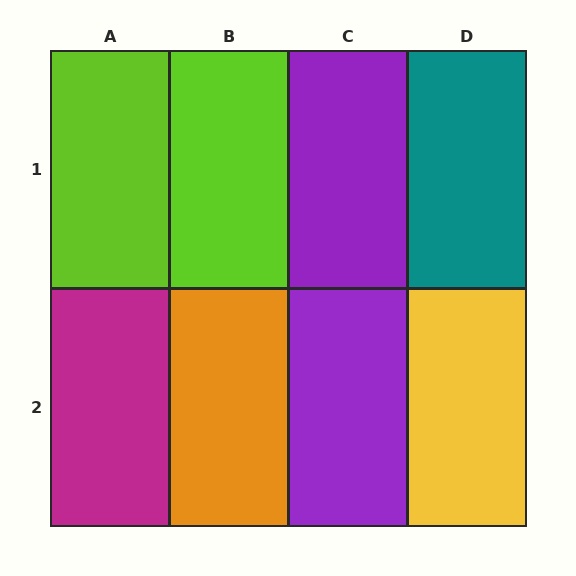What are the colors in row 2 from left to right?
Magenta, orange, purple, yellow.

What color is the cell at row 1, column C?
Purple.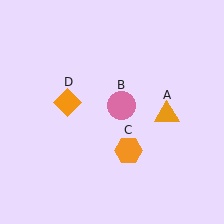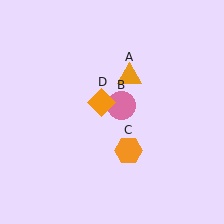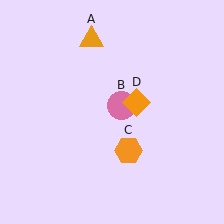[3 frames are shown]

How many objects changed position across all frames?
2 objects changed position: orange triangle (object A), orange diamond (object D).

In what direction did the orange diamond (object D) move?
The orange diamond (object D) moved right.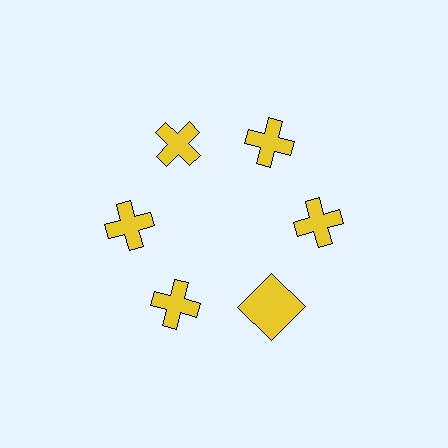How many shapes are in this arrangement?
There are 6 shapes arranged in a ring pattern.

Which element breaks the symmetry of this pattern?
The yellow square at roughly the 5 o'clock position breaks the symmetry. All other shapes are yellow crosses.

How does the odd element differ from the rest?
It has a different shape: square instead of cross.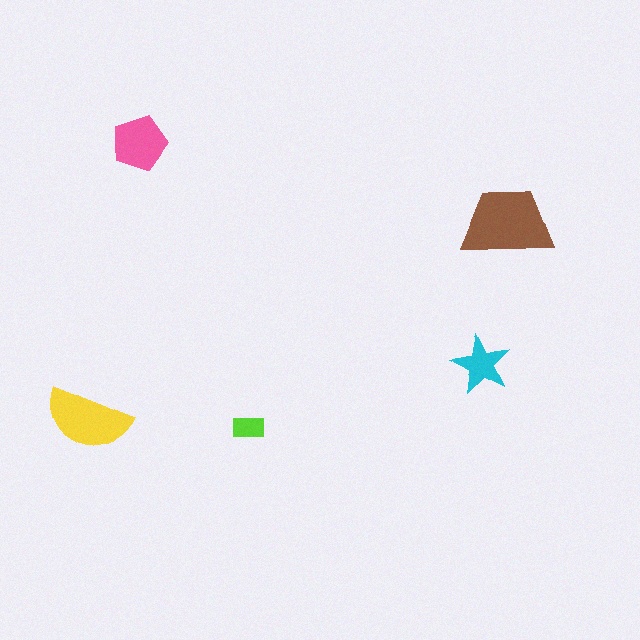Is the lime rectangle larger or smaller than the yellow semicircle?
Smaller.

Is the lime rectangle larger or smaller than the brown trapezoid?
Smaller.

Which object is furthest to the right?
The brown trapezoid is rightmost.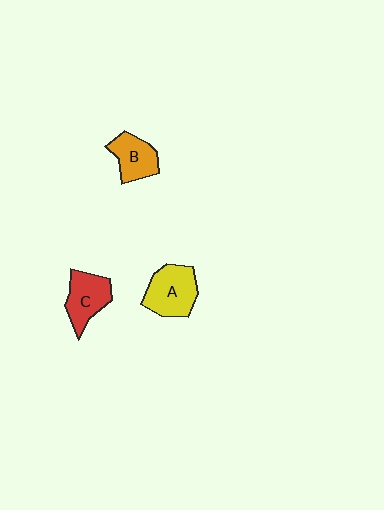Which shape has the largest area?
Shape A (yellow).